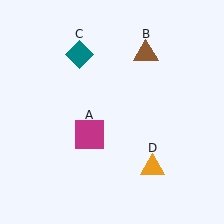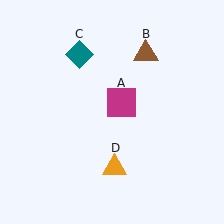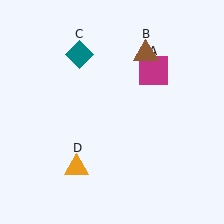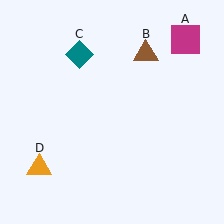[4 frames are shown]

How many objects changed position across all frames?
2 objects changed position: magenta square (object A), orange triangle (object D).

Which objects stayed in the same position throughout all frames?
Brown triangle (object B) and teal diamond (object C) remained stationary.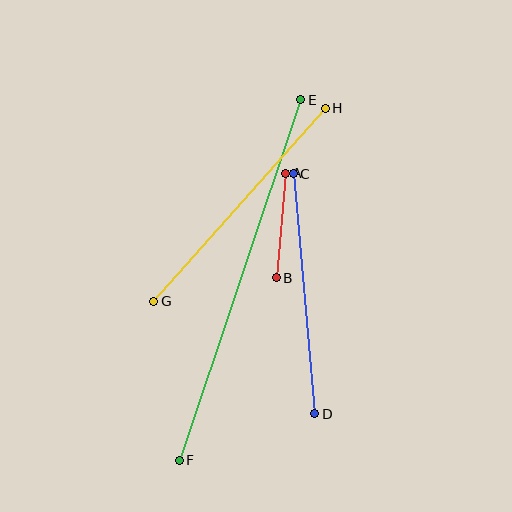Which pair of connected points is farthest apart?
Points E and F are farthest apart.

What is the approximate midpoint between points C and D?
The midpoint is at approximately (304, 294) pixels.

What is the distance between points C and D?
The distance is approximately 241 pixels.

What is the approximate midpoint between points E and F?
The midpoint is at approximately (240, 280) pixels.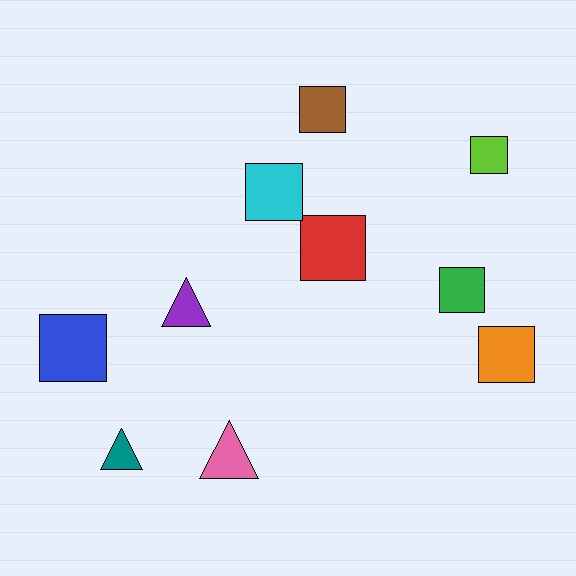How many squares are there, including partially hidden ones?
There are 7 squares.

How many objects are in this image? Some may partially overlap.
There are 10 objects.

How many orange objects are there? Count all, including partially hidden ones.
There is 1 orange object.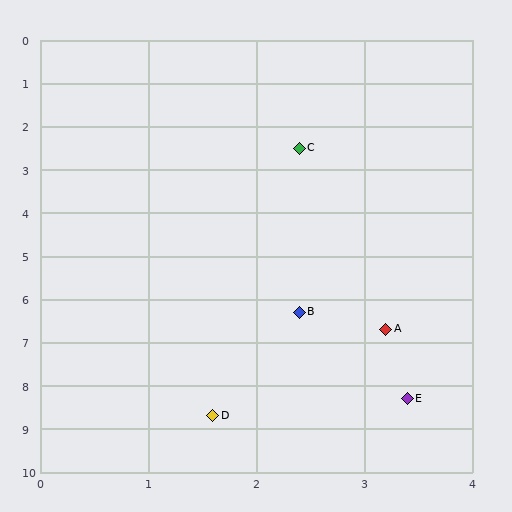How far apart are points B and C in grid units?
Points B and C are about 3.8 grid units apart.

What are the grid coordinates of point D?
Point D is at approximately (1.6, 8.7).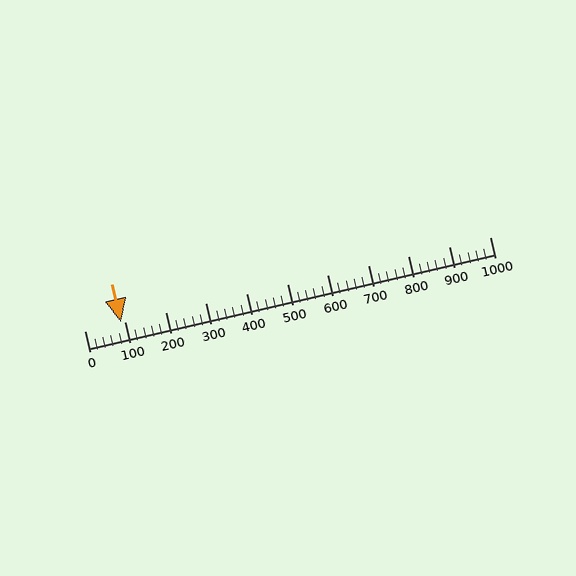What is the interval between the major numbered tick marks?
The major tick marks are spaced 100 units apart.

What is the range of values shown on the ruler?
The ruler shows values from 0 to 1000.